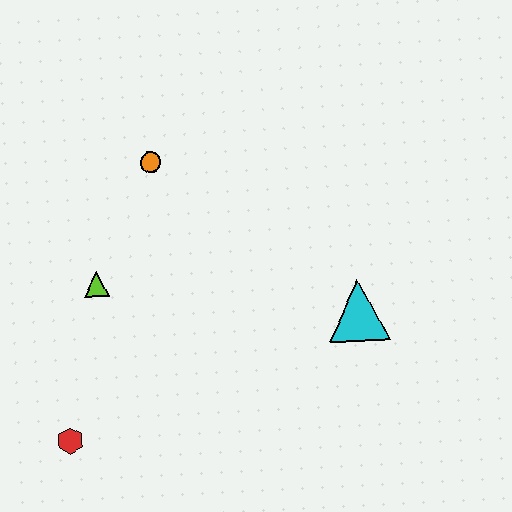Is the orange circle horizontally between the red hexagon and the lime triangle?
No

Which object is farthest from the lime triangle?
The cyan triangle is farthest from the lime triangle.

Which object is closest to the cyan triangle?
The orange circle is closest to the cyan triangle.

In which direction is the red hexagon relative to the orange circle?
The red hexagon is below the orange circle.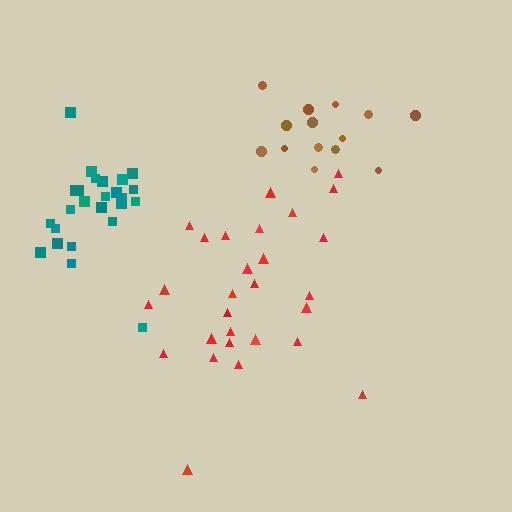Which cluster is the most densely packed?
Teal.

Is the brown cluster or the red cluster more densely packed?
Brown.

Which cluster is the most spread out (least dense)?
Red.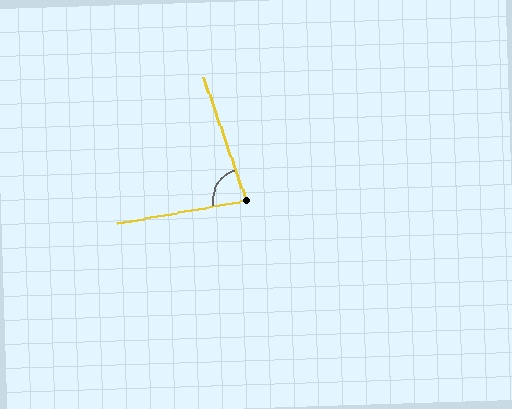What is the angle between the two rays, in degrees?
Approximately 81 degrees.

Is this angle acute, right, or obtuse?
It is acute.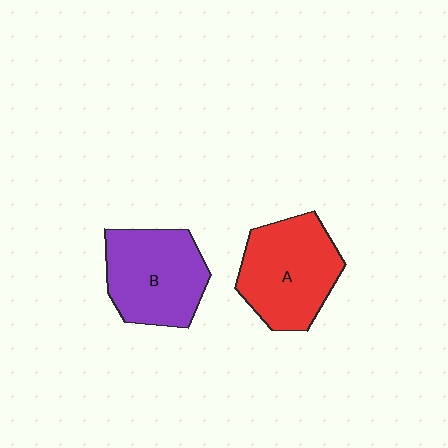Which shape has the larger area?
Shape A (red).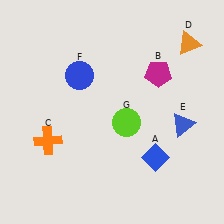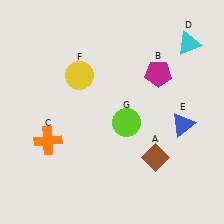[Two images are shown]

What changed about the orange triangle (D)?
In Image 1, D is orange. In Image 2, it changed to cyan.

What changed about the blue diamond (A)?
In Image 1, A is blue. In Image 2, it changed to brown.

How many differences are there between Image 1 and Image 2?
There are 3 differences between the two images.